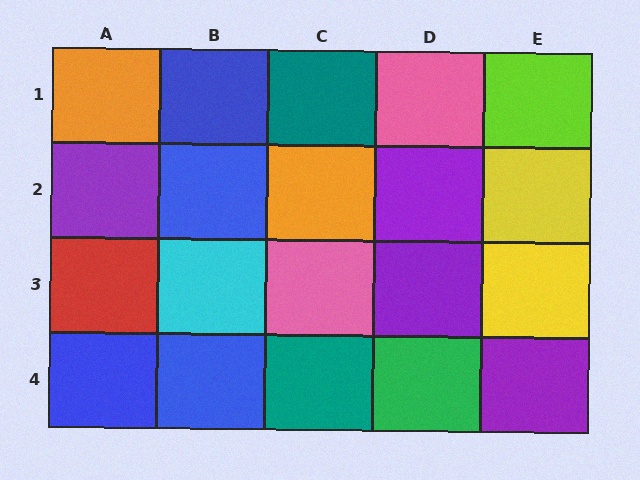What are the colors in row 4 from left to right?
Blue, blue, teal, green, purple.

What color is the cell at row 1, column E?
Lime.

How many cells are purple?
4 cells are purple.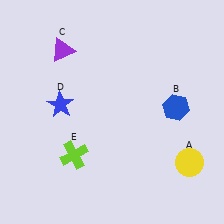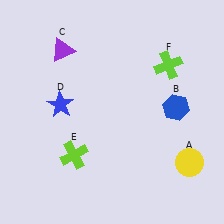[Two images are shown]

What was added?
A lime cross (F) was added in Image 2.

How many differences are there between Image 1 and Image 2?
There is 1 difference between the two images.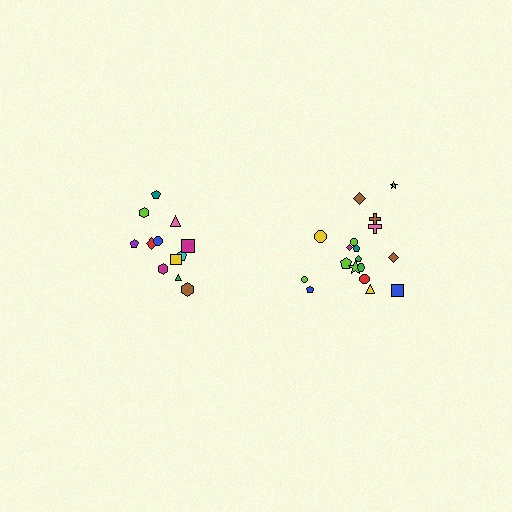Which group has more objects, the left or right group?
The right group.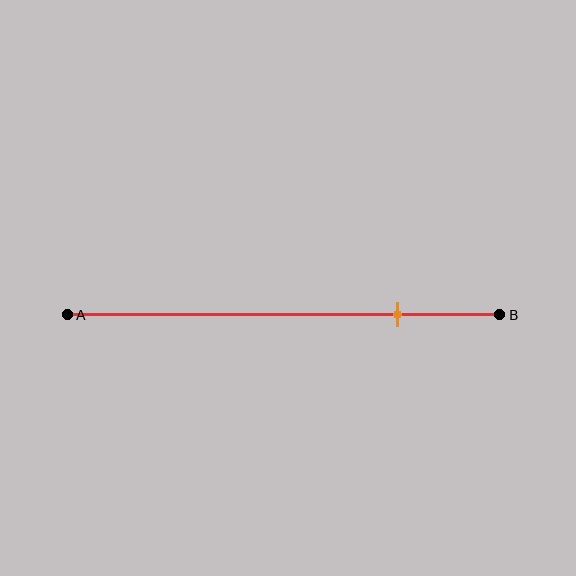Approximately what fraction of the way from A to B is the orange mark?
The orange mark is approximately 75% of the way from A to B.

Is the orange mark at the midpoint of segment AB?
No, the mark is at about 75% from A, not at the 50% midpoint.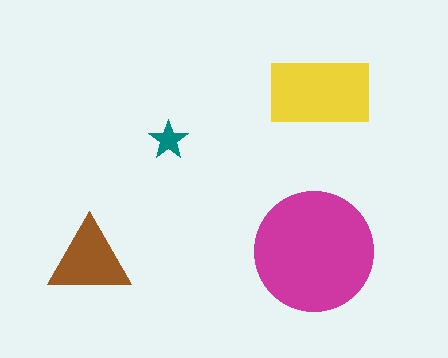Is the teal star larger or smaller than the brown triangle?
Smaller.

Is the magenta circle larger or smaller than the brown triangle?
Larger.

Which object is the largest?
The magenta circle.